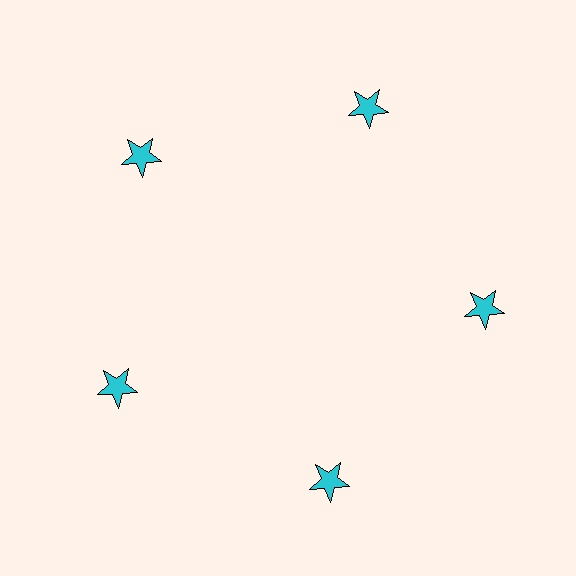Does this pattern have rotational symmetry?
Yes, this pattern has 5-fold rotational symmetry. It looks the same after rotating 72 degrees around the center.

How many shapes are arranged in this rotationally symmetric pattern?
There are 5 shapes, arranged in 5 groups of 1.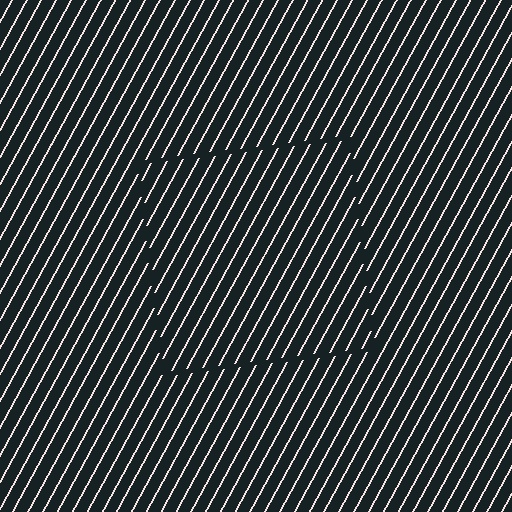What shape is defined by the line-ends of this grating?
An illusory square. The interior of the shape contains the same grating, shifted by half a period — the contour is defined by the phase discontinuity where line-ends from the inner and outer gratings abut.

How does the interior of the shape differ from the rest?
The interior of the shape contains the same grating, shifted by half a period — the contour is defined by the phase discontinuity where line-ends from the inner and outer gratings abut.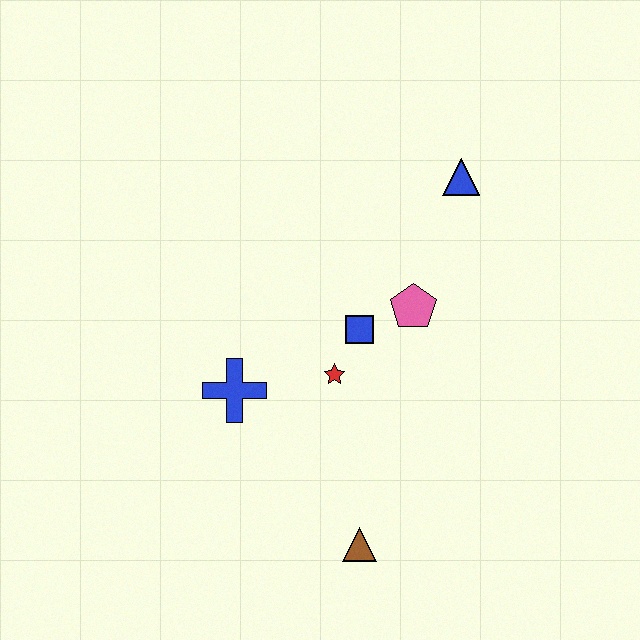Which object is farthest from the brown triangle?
The blue triangle is farthest from the brown triangle.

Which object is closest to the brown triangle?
The red star is closest to the brown triangle.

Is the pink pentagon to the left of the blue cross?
No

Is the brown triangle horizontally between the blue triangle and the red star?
Yes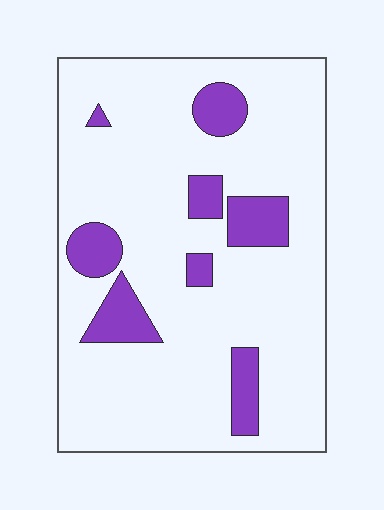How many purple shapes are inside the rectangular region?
8.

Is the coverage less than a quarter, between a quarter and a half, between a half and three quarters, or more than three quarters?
Less than a quarter.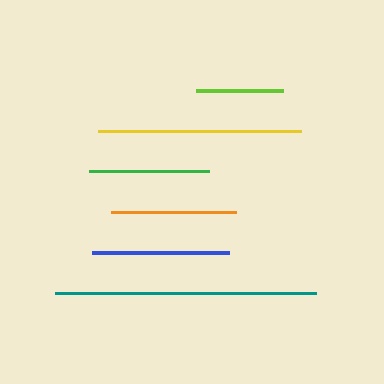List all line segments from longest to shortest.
From longest to shortest: teal, yellow, blue, orange, green, lime.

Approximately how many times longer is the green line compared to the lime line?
The green line is approximately 1.4 times the length of the lime line.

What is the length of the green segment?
The green segment is approximately 120 pixels long.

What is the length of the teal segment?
The teal segment is approximately 261 pixels long.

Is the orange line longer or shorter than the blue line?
The blue line is longer than the orange line.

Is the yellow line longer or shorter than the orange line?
The yellow line is longer than the orange line.